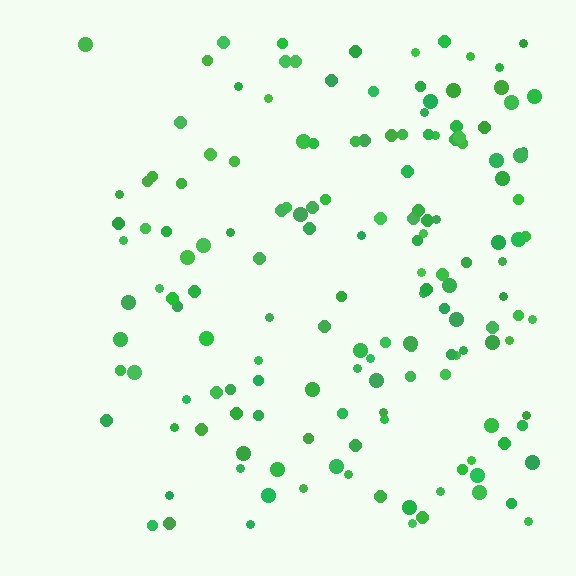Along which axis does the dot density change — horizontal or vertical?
Horizontal.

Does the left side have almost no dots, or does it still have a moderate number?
Still a moderate number, just noticeably fewer than the right.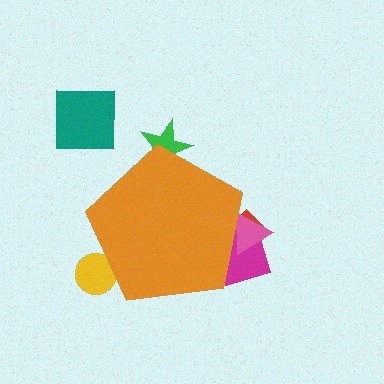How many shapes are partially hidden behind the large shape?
5 shapes are partially hidden.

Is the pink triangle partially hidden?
Yes, the pink triangle is partially hidden behind the orange pentagon.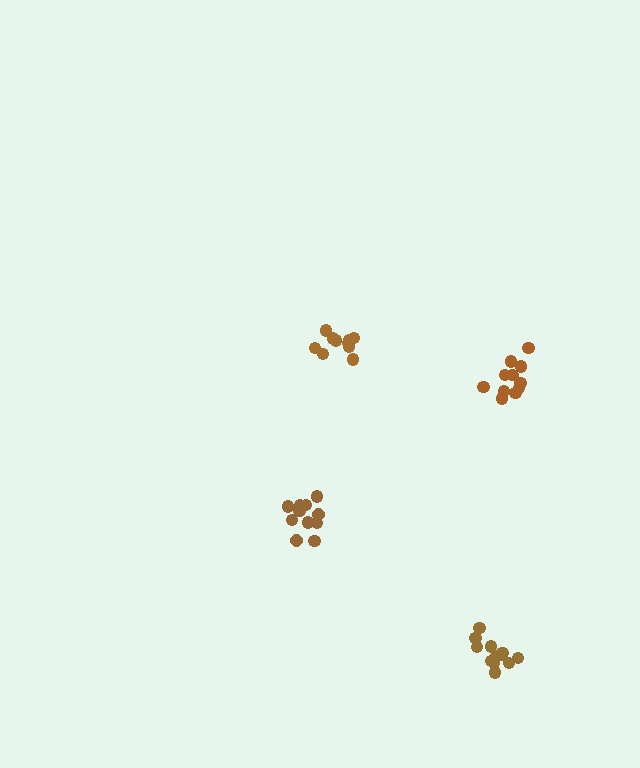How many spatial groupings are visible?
There are 4 spatial groupings.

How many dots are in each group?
Group 1: 11 dots, Group 2: 13 dots, Group 3: 11 dots, Group 4: 10 dots (45 total).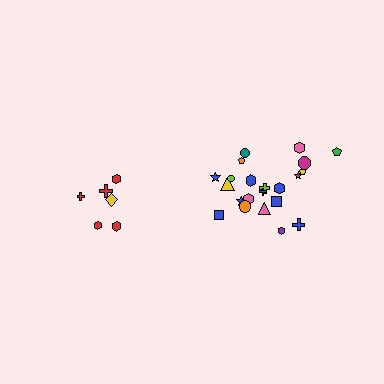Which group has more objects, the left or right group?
The right group.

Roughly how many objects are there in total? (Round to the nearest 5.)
Roughly 30 objects in total.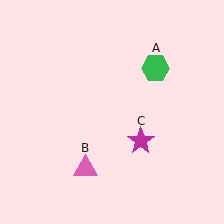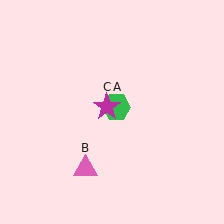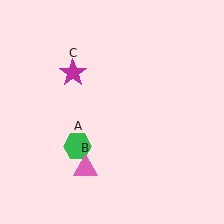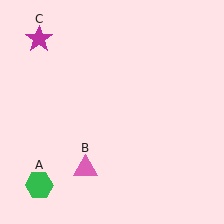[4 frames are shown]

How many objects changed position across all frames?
2 objects changed position: green hexagon (object A), magenta star (object C).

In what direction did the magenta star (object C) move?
The magenta star (object C) moved up and to the left.